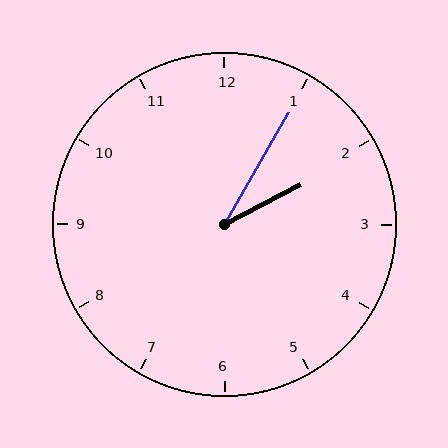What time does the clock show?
2:05.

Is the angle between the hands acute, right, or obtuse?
It is acute.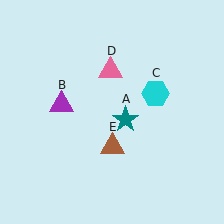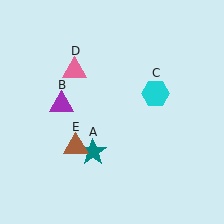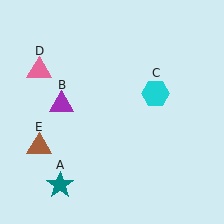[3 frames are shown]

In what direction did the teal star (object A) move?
The teal star (object A) moved down and to the left.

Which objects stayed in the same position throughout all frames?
Purple triangle (object B) and cyan hexagon (object C) remained stationary.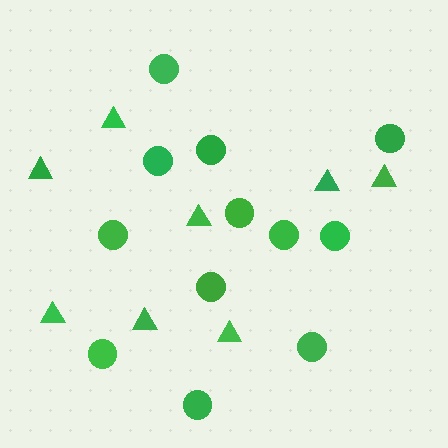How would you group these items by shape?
There are 2 groups: one group of circles (12) and one group of triangles (8).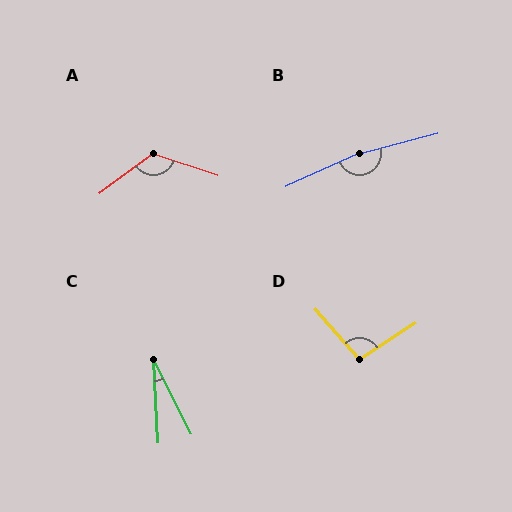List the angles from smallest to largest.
C (23°), D (99°), A (125°), B (170°).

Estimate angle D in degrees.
Approximately 99 degrees.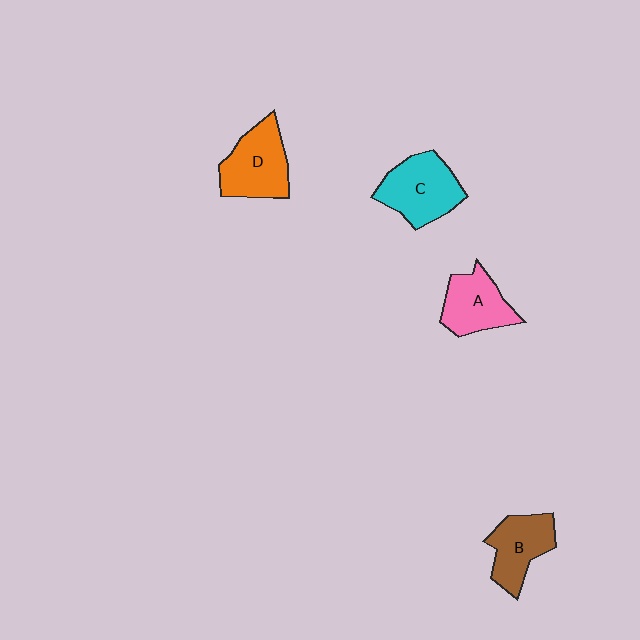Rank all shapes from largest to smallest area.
From largest to smallest: C (cyan), D (orange), B (brown), A (pink).